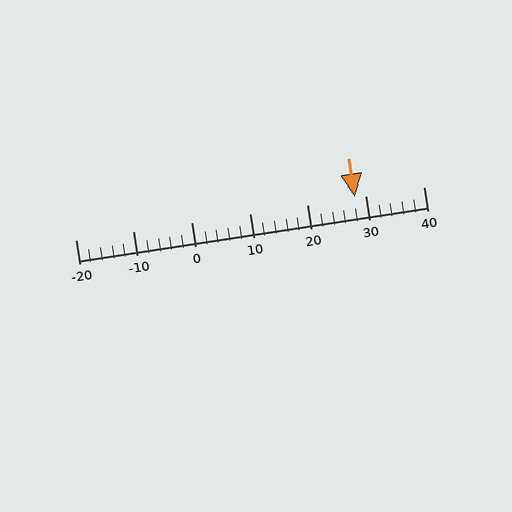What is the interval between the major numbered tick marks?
The major tick marks are spaced 10 units apart.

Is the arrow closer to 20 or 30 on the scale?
The arrow is closer to 30.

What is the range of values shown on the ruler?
The ruler shows values from -20 to 40.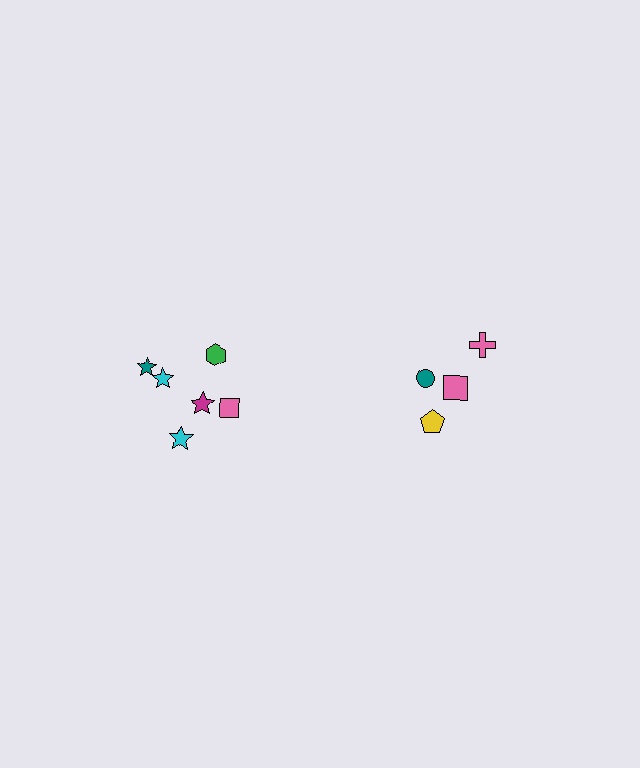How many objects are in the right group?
There are 4 objects.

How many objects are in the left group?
There are 6 objects.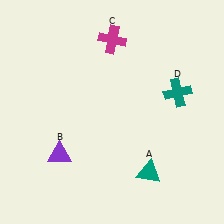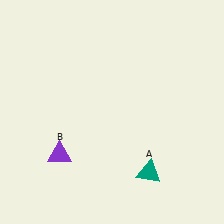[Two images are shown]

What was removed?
The magenta cross (C), the teal cross (D) were removed in Image 2.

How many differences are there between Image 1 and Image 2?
There are 2 differences between the two images.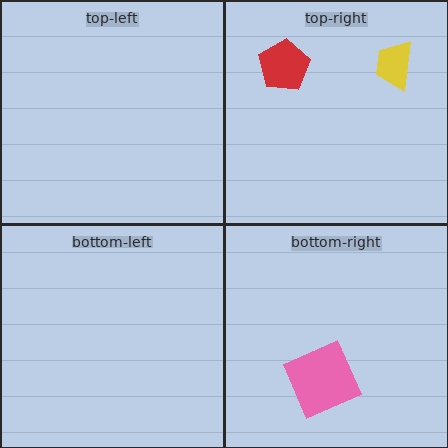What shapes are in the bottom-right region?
The pink square.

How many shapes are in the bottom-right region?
1.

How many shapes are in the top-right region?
2.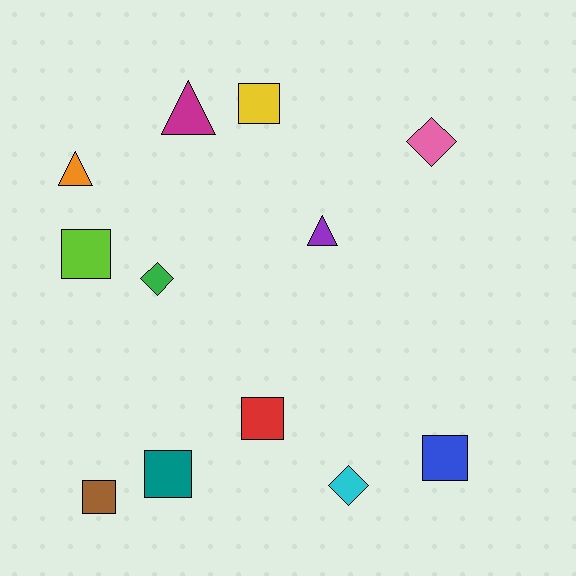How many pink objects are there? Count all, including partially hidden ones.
There is 1 pink object.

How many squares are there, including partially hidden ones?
There are 6 squares.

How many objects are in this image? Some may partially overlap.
There are 12 objects.